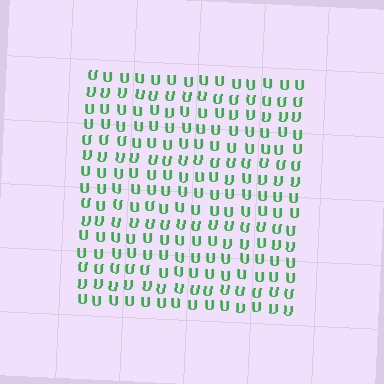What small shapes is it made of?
It is made of small letter U's.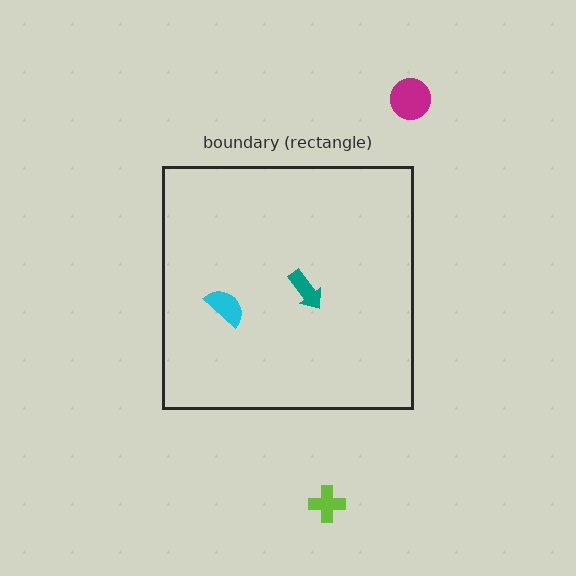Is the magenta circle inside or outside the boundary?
Outside.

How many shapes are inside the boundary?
2 inside, 2 outside.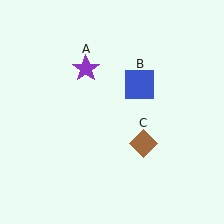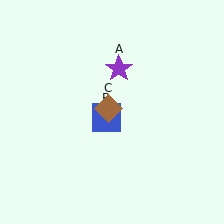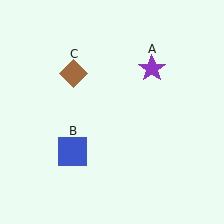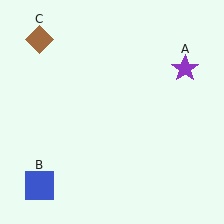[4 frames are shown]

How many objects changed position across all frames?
3 objects changed position: purple star (object A), blue square (object B), brown diamond (object C).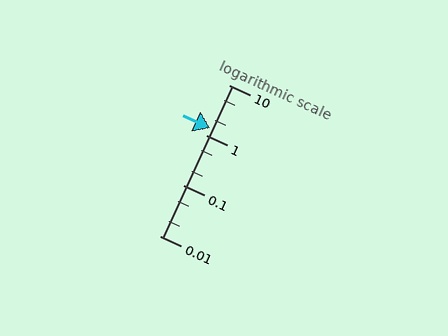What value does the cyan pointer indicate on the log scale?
The pointer indicates approximately 1.4.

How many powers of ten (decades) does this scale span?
The scale spans 3 decades, from 0.01 to 10.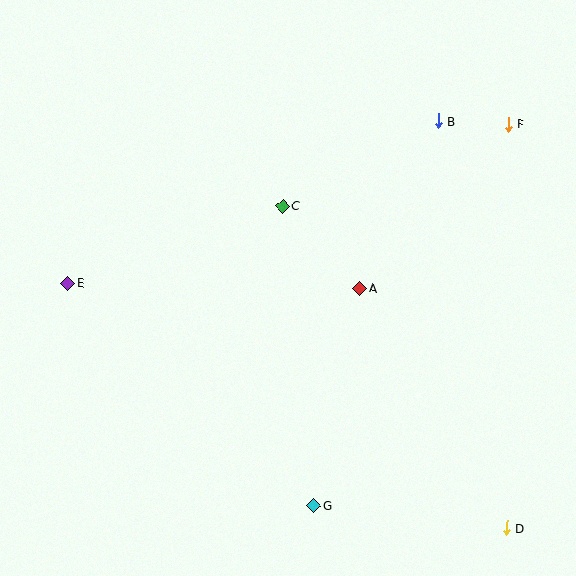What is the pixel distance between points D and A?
The distance between D and A is 281 pixels.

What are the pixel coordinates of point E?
Point E is at (68, 283).